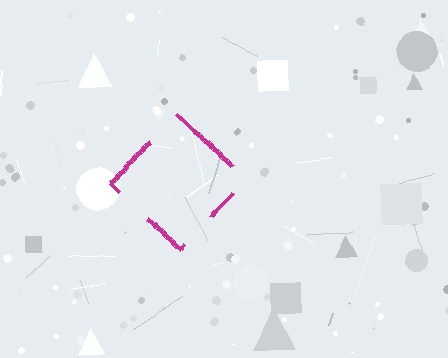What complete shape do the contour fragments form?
The contour fragments form a diamond.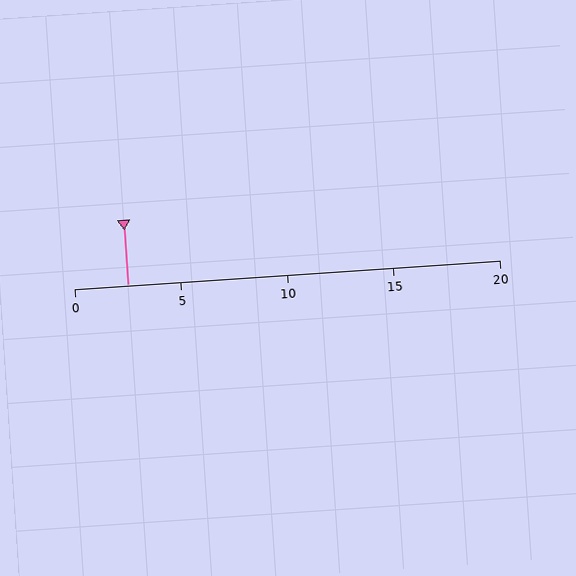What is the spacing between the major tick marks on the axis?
The major ticks are spaced 5 apart.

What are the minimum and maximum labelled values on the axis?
The axis runs from 0 to 20.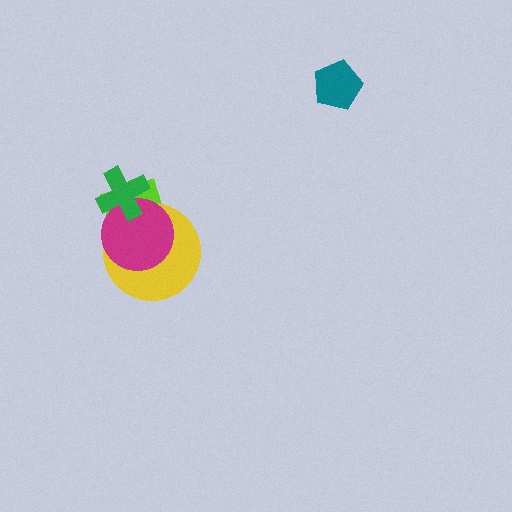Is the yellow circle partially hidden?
Yes, it is partially covered by another shape.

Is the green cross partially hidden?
No, no other shape covers it.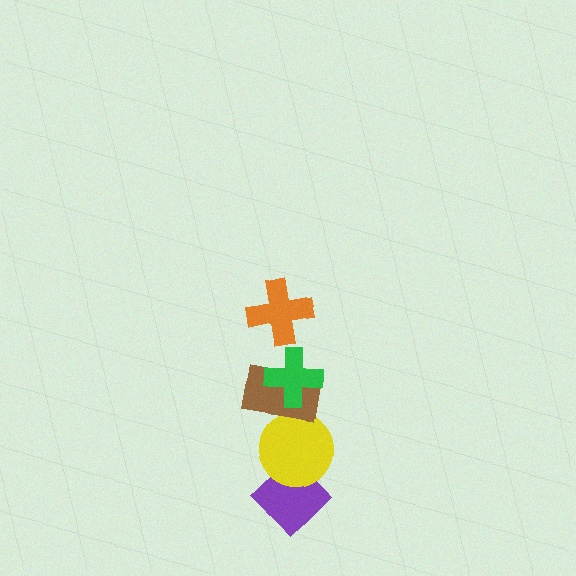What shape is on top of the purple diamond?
The yellow circle is on top of the purple diamond.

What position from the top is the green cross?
The green cross is 2nd from the top.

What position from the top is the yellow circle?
The yellow circle is 4th from the top.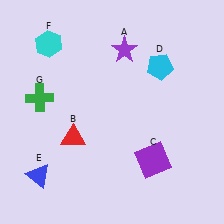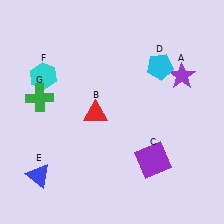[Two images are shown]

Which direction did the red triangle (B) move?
The red triangle (B) moved up.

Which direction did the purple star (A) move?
The purple star (A) moved right.